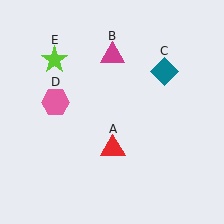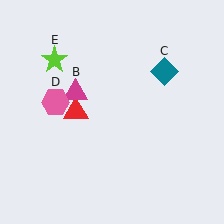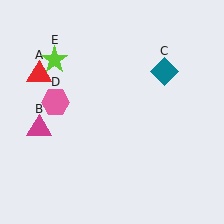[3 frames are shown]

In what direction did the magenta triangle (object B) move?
The magenta triangle (object B) moved down and to the left.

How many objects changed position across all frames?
2 objects changed position: red triangle (object A), magenta triangle (object B).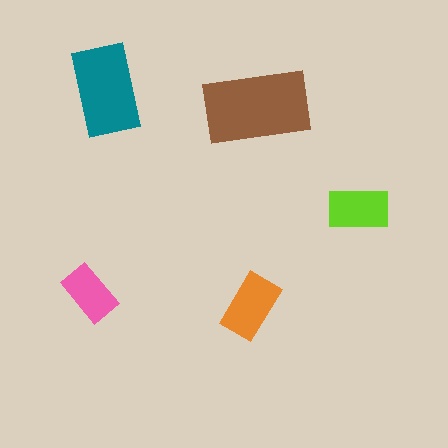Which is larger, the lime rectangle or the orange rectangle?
The orange one.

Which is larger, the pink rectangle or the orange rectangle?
The orange one.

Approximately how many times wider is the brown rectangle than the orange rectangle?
About 1.5 times wider.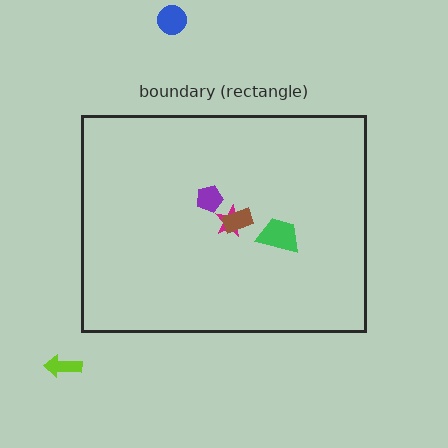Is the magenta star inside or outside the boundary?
Inside.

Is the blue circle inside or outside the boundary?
Outside.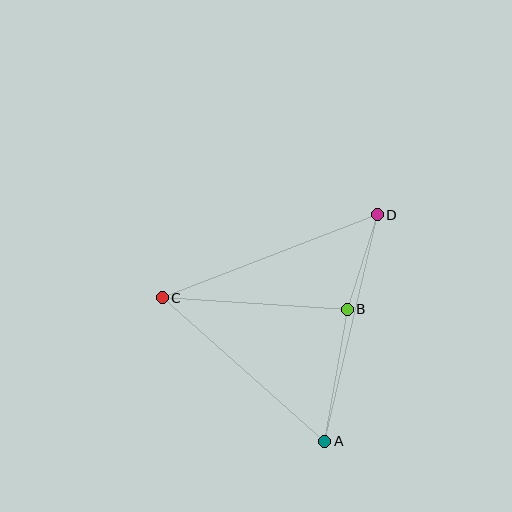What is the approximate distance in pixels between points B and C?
The distance between B and C is approximately 185 pixels.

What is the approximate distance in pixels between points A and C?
The distance between A and C is approximately 216 pixels.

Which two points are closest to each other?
Points B and D are closest to each other.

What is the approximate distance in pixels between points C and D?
The distance between C and D is approximately 230 pixels.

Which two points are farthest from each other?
Points A and D are farthest from each other.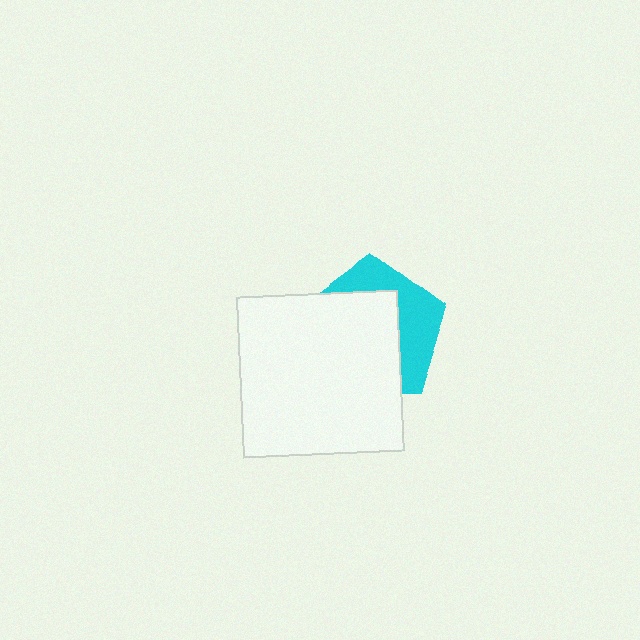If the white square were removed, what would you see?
You would see the complete cyan pentagon.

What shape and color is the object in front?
The object in front is a white square.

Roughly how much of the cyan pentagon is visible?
A small part of it is visible (roughly 38%).